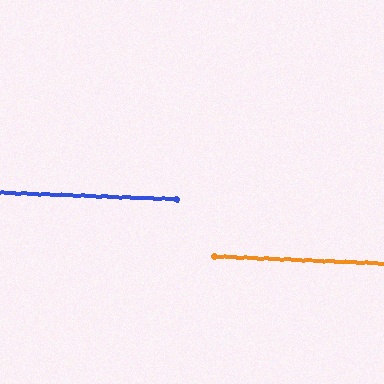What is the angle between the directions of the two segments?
Approximately 0 degrees.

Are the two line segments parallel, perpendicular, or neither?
Parallel — their directions differ by only 0.3°.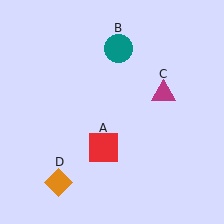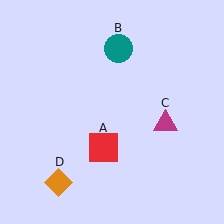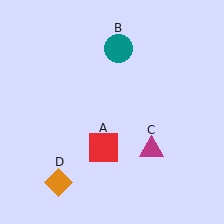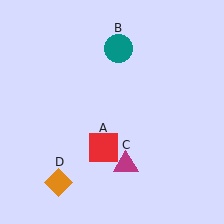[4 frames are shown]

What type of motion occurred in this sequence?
The magenta triangle (object C) rotated clockwise around the center of the scene.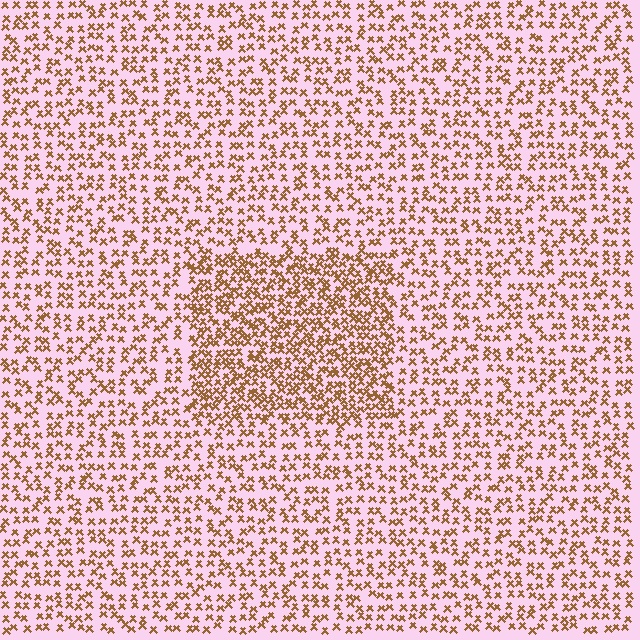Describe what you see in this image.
The image contains small brown elements arranged at two different densities. A rectangle-shaped region is visible where the elements are more densely packed than the surrounding area.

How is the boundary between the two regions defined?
The boundary is defined by a change in element density (approximately 1.8x ratio). All elements are the same color, size, and shape.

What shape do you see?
I see a rectangle.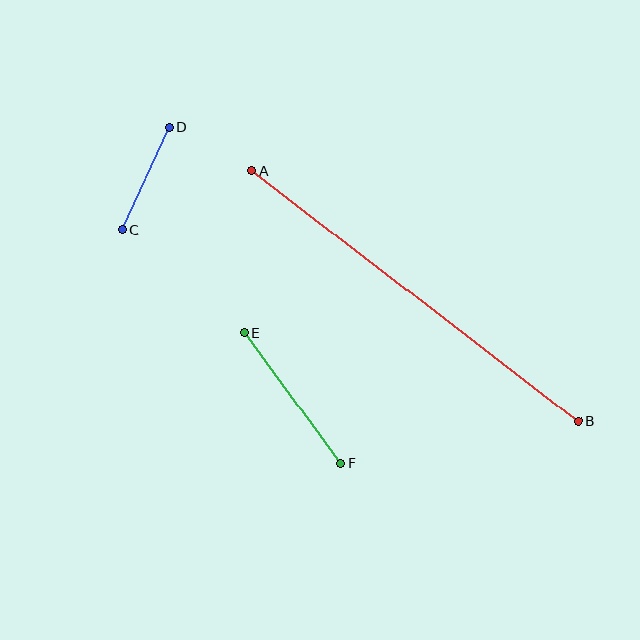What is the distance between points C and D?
The distance is approximately 113 pixels.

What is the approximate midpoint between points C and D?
The midpoint is at approximately (146, 179) pixels.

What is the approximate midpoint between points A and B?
The midpoint is at approximately (415, 296) pixels.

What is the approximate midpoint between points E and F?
The midpoint is at approximately (292, 398) pixels.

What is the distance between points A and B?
The distance is approximately 411 pixels.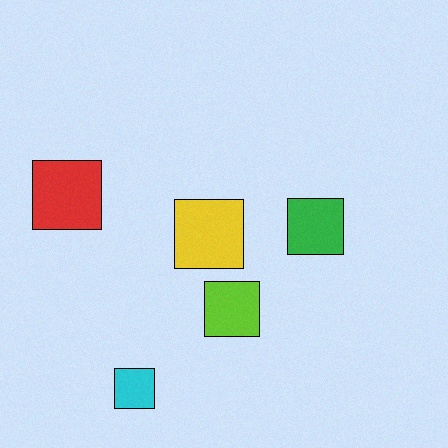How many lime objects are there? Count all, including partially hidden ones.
There is 1 lime object.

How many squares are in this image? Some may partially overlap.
There are 5 squares.